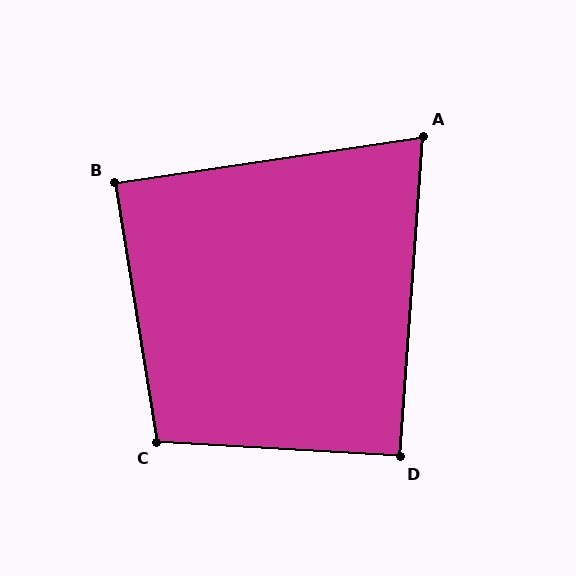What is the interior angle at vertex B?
Approximately 89 degrees (approximately right).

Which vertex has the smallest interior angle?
A, at approximately 78 degrees.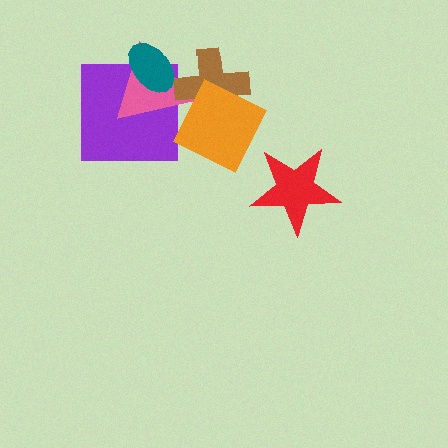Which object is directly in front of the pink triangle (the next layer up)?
The brown cross is directly in front of the pink triangle.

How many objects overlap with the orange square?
1 object overlaps with the orange square.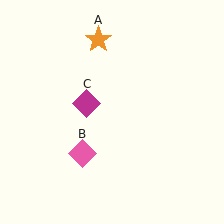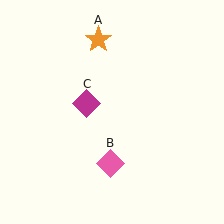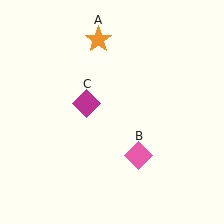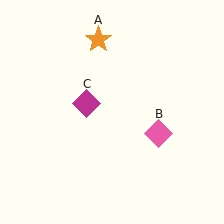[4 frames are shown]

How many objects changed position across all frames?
1 object changed position: pink diamond (object B).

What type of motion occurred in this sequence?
The pink diamond (object B) rotated counterclockwise around the center of the scene.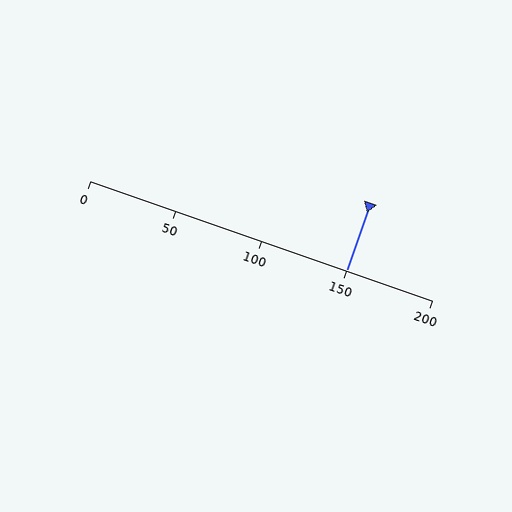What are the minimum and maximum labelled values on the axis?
The axis runs from 0 to 200.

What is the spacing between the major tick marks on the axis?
The major ticks are spaced 50 apart.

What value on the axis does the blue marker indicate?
The marker indicates approximately 150.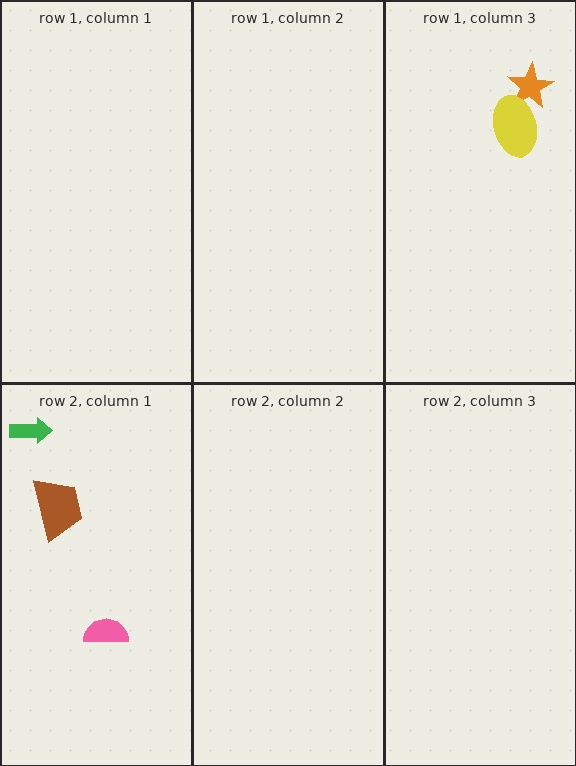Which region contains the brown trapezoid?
The row 2, column 1 region.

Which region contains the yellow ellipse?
The row 1, column 3 region.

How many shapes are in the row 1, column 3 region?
2.